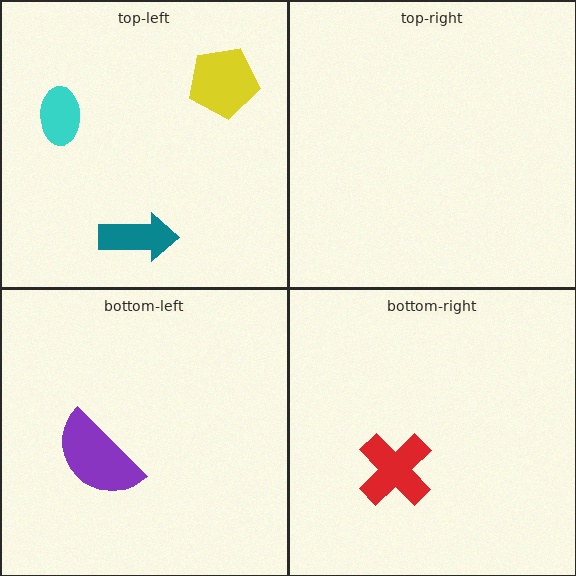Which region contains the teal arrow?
The top-left region.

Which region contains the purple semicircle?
The bottom-left region.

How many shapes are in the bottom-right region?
1.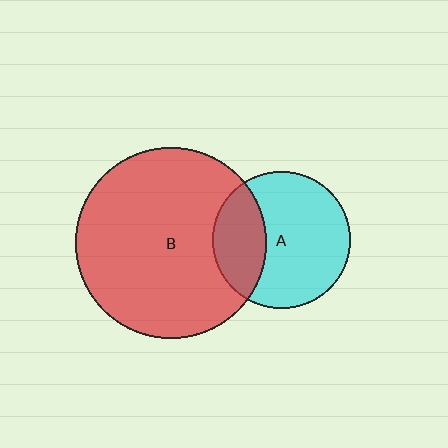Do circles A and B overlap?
Yes.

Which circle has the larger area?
Circle B (red).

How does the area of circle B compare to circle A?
Approximately 1.9 times.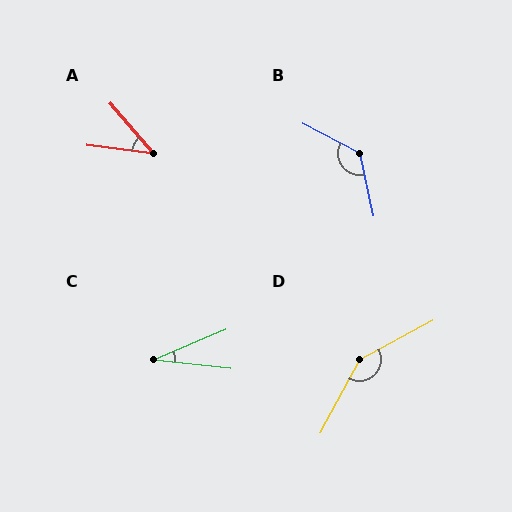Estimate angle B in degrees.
Approximately 130 degrees.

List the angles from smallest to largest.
C (28°), A (42°), B (130°), D (147°).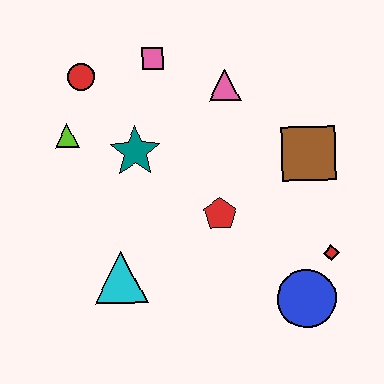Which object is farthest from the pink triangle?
The blue circle is farthest from the pink triangle.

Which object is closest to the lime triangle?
The red circle is closest to the lime triangle.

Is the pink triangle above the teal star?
Yes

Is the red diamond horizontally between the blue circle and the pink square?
No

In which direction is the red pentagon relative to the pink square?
The red pentagon is below the pink square.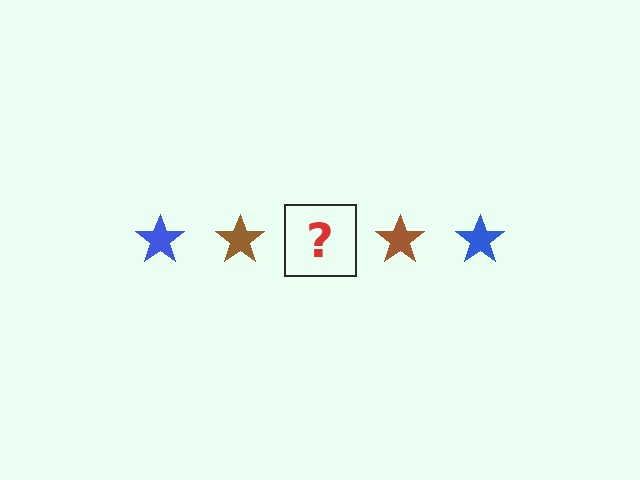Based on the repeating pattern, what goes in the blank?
The blank should be a blue star.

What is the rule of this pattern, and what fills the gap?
The rule is that the pattern cycles through blue, brown stars. The gap should be filled with a blue star.